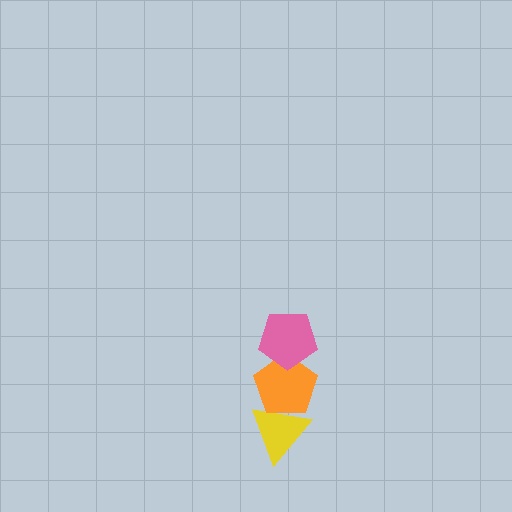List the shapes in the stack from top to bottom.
From top to bottom: the pink pentagon, the orange pentagon, the yellow triangle.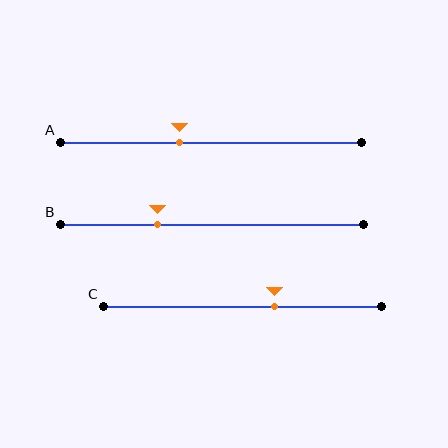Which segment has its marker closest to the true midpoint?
Segment A has its marker closest to the true midpoint.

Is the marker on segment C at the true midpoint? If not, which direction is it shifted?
No, the marker on segment C is shifted to the right by about 11% of the segment length.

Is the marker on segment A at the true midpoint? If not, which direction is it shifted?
No, the marker on segment A is shifted to the left by about 10% of the segment length.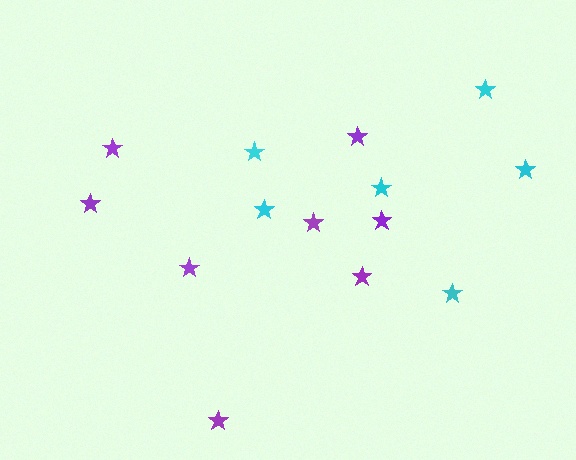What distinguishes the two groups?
There are 2 groups: one group of cyan stars (6) and one group of purple stars (8).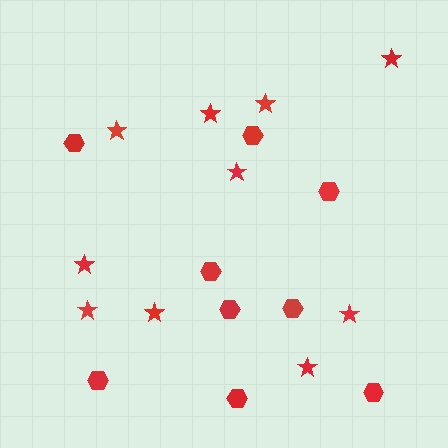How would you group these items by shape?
There are 2 groups: one group of stars (10) and one group of hexagons (9).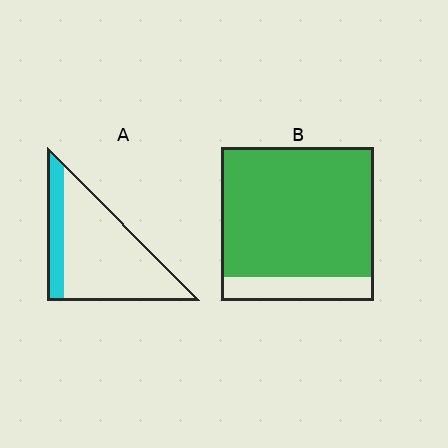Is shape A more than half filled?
No.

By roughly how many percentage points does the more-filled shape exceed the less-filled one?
By roughly 65 percentage points (B over A).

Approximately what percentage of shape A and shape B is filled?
A is approximately 20% and B is approximately 85%.